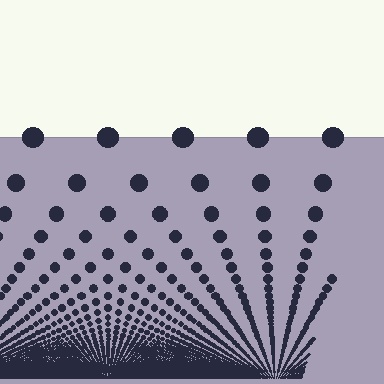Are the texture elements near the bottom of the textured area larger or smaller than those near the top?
Smaller. The gradient is inverted — elements near the bottom are smaller and denser.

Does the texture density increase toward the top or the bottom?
Density increases toward the bottom.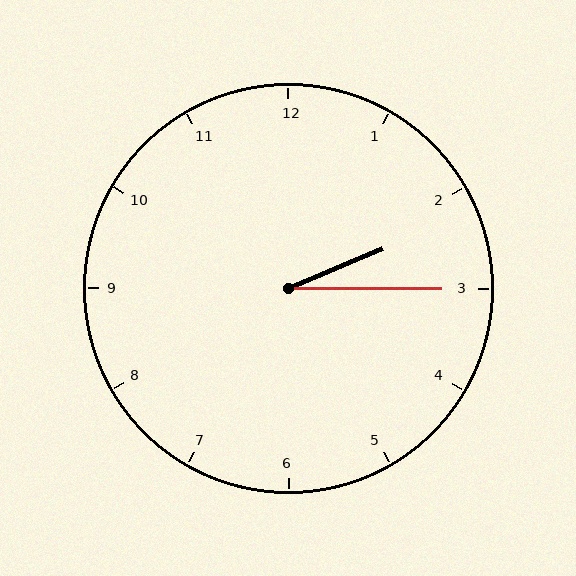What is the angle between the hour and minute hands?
Approximately 22 degrees.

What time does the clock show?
2:15.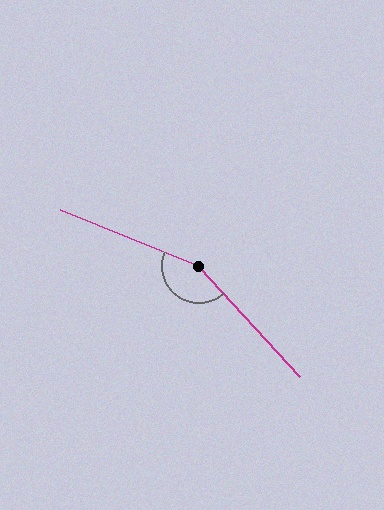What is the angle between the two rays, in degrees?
Approximately 154 degrees.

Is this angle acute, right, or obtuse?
It is obtuse.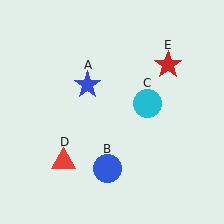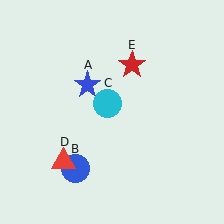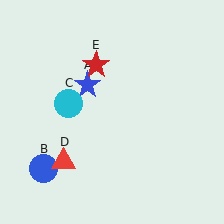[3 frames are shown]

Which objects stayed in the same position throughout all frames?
Blue star (object A) and red triangle (object D) remained stationary.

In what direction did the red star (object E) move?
The red star (object E) moved left.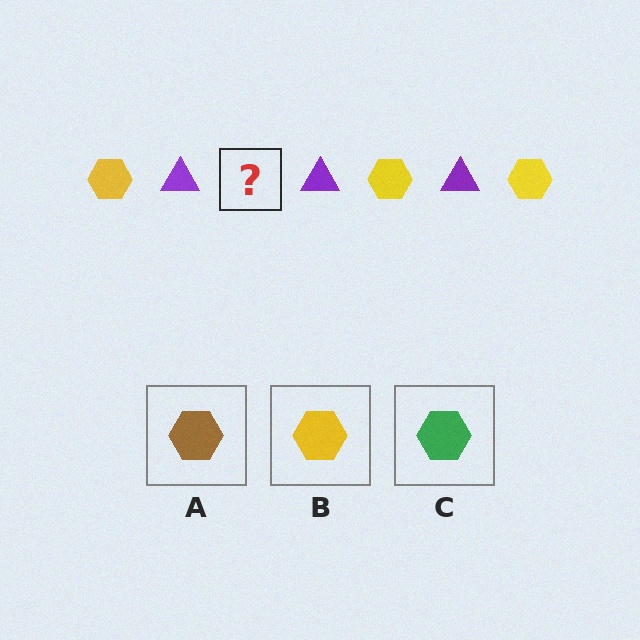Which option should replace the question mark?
Option B.